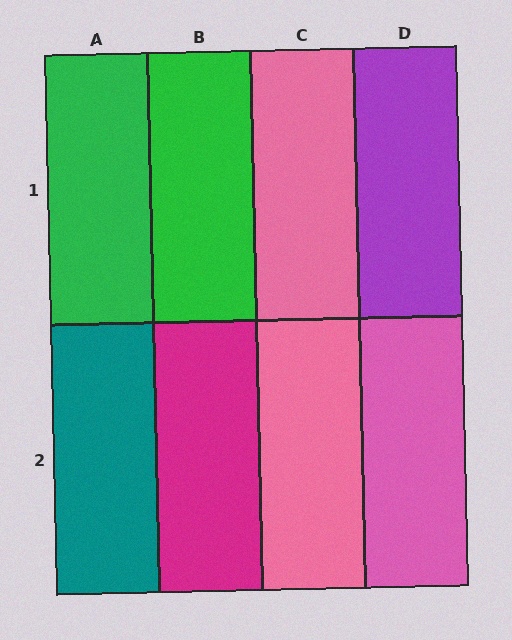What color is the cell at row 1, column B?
Green.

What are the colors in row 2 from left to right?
Teal, magenta, pink, pink.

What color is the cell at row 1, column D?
Purple.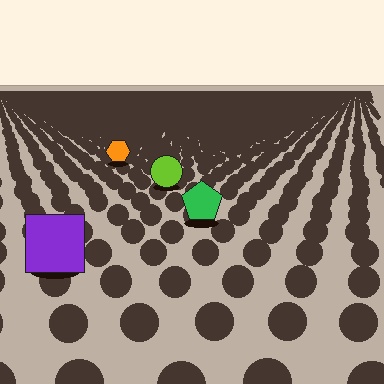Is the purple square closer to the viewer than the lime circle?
Yes. The purple square is closer — you can tell from the texture gradient: the ground texture is coarser near it.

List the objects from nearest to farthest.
From nearest to farthest: the purple square, the green pentagon, the lime circle, the orange hexagon.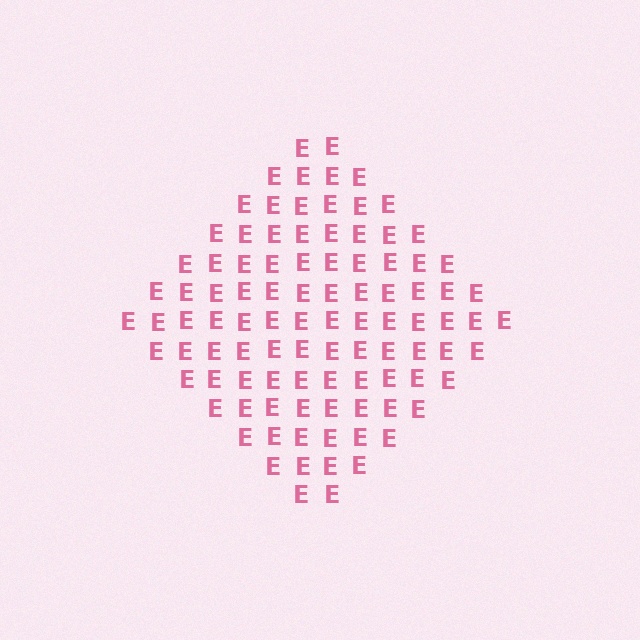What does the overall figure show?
The overall figure shows a diamond.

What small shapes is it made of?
It is made of small letter E's.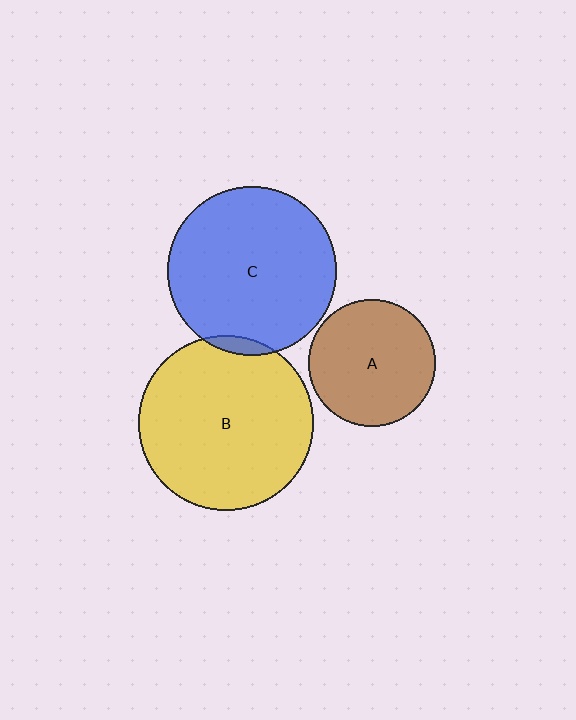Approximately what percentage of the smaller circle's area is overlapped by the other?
Approximately 5%.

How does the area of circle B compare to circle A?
Approximately 1.9 times.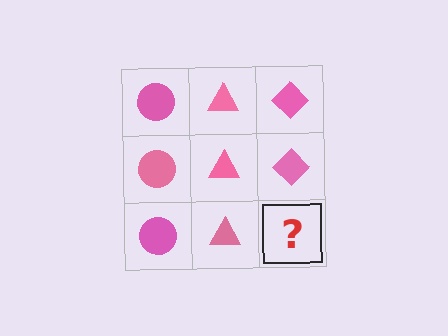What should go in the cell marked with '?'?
The missing cell should contain a pink diamond.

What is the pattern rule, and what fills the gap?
The rule is that each column has a consistent shape. The gap should be filled with a pink diamond.